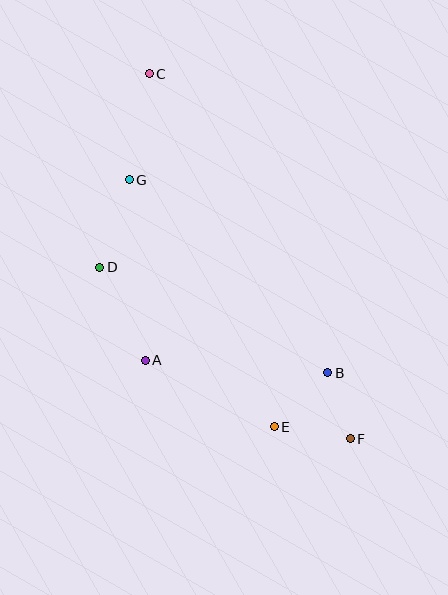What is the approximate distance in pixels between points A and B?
The distance between A and B is approximately 183 pixels.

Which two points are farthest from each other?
Points C and F are farthest from each other.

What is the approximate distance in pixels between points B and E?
The distance between B and E is approximately 76 pixels.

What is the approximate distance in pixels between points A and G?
The distance between A and G is approximately 181 pixels.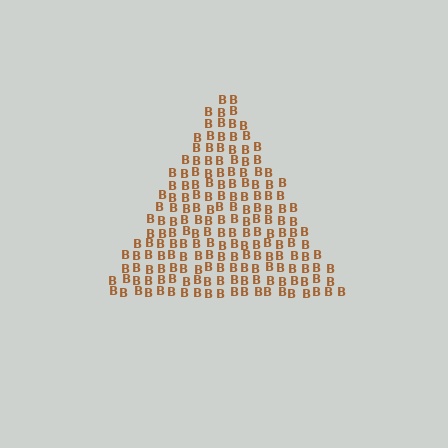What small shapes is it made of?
It is made of small letter B's.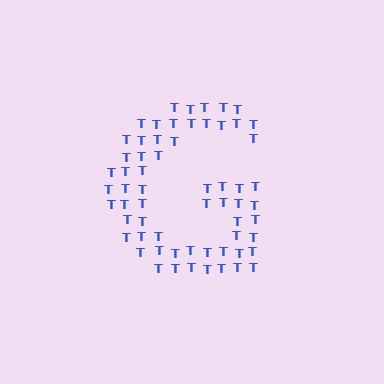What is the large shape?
The large shape is the letter G.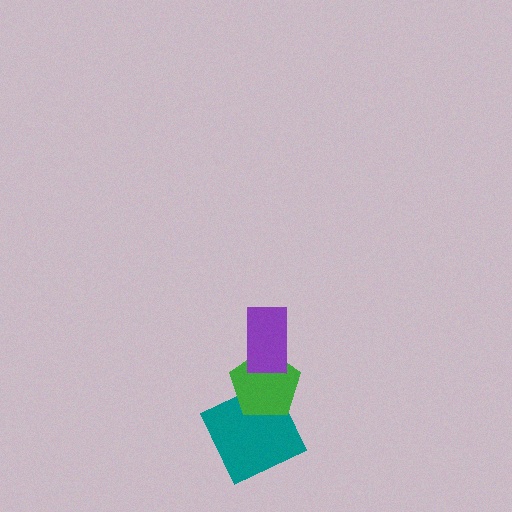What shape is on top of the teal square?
The green pentagon is on top of the teal square.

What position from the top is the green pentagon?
The green pentagon is 2nd from the top.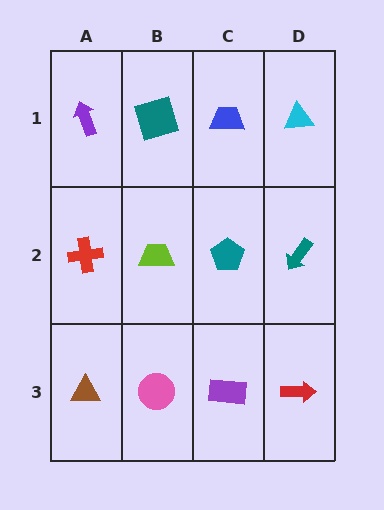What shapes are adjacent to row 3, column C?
A teal pentagon (row 2, column C), a pink circle (row 3, column B), a red arrow (row 3, column D).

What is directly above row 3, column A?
A red cross.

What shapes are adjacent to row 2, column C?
A blue trapezoid (row 1, column C), a purple rectangle (row 3, column C), a lime trapezoid (row 2, column B), a teal arrow (row 2, column D).